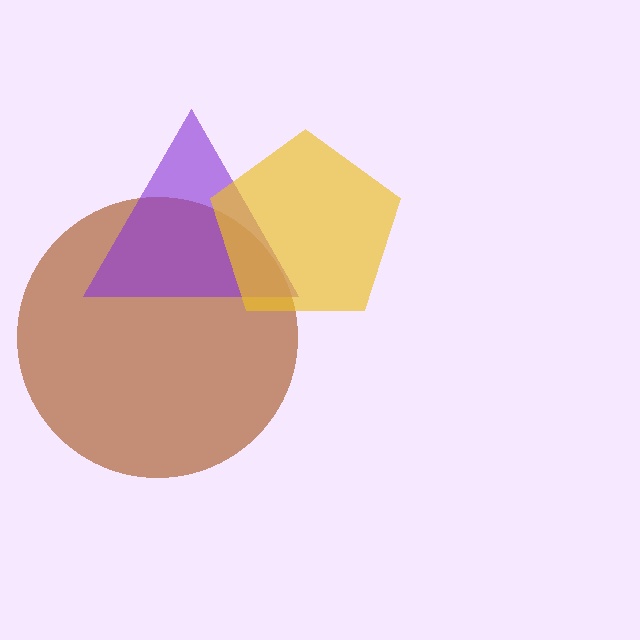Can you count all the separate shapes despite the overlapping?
Yes, there are 3 separate shapes.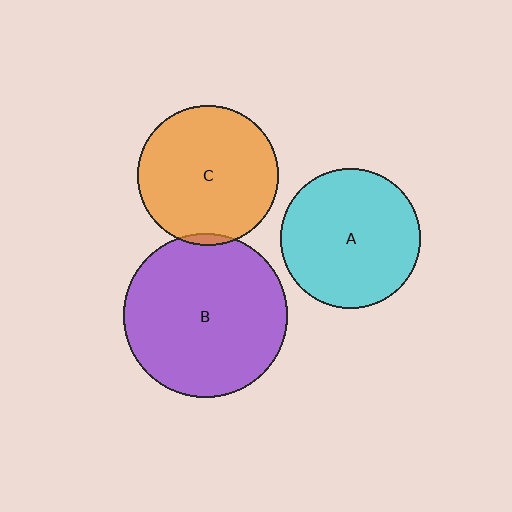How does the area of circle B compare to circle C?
Approximately 1.4 times.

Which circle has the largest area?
Circle B (purple).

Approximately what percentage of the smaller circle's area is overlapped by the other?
Approximately 5%.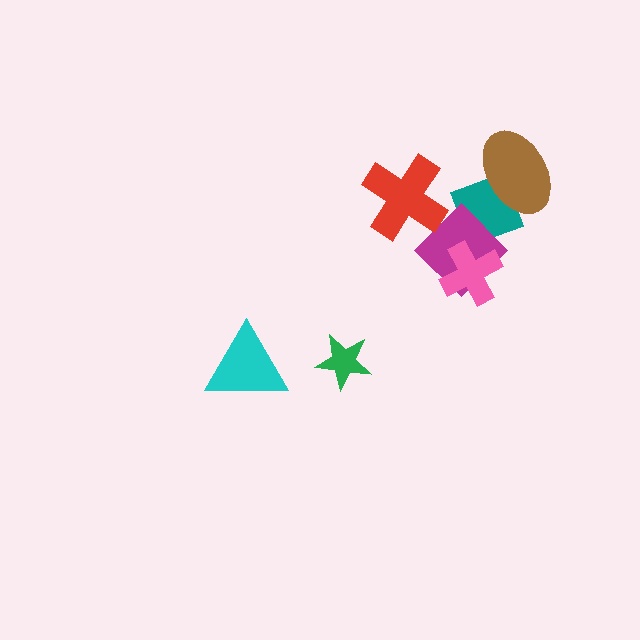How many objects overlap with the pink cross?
1 object overlaps with the pink cross.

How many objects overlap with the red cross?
1 object overlaps with the red cross.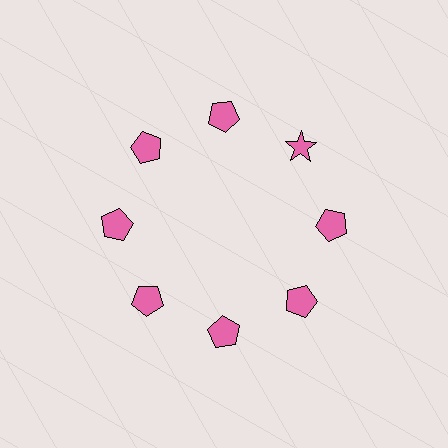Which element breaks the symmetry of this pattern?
The pink star at roughly the 2 o'clock position breaks the symmetry. All other shapes are pink pentagons.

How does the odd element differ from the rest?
It has a different shape: star instead of pentagon.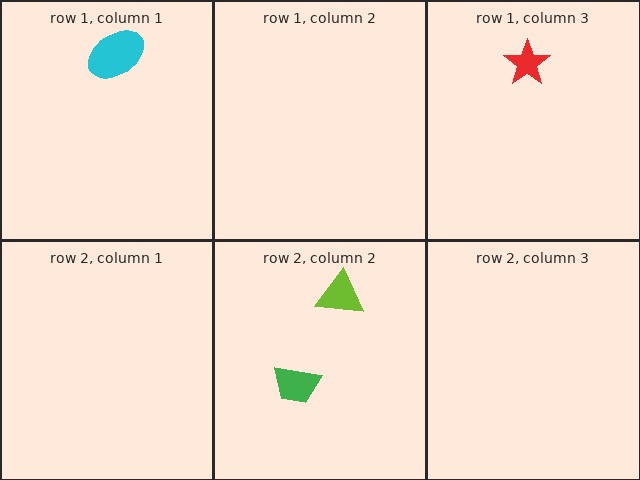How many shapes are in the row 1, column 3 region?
1.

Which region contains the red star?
The row 1, column 3 region.